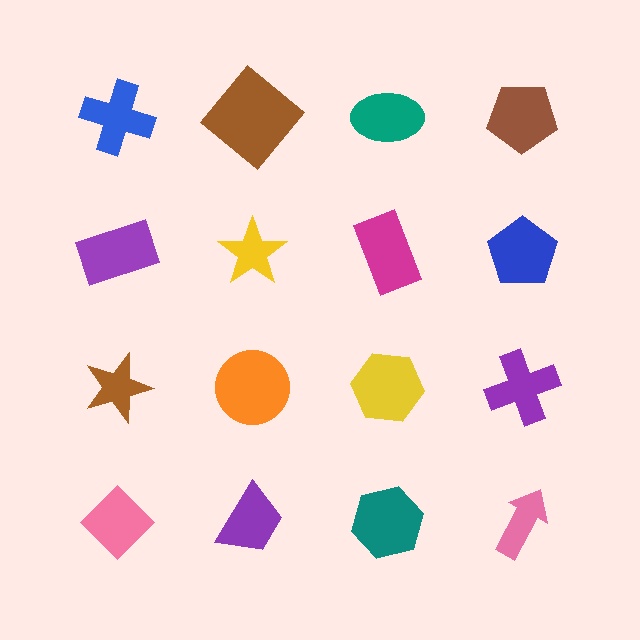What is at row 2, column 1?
A purple rectangle.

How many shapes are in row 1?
4 shapes.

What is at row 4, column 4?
A pink arrow.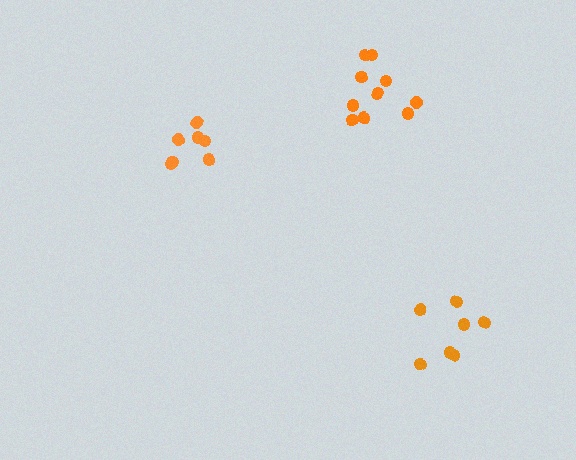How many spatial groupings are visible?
There are 3 spatial groupings.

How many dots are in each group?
Group 1: 7 dots, Group 2: 10 dots, Group 3: 7 dots (24 total).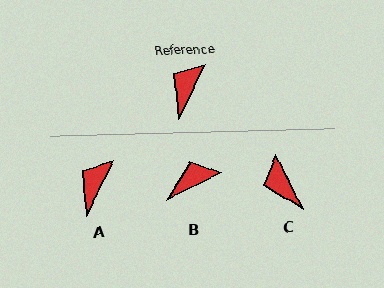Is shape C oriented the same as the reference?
No, it is off by about 53 degrees.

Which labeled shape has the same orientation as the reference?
A.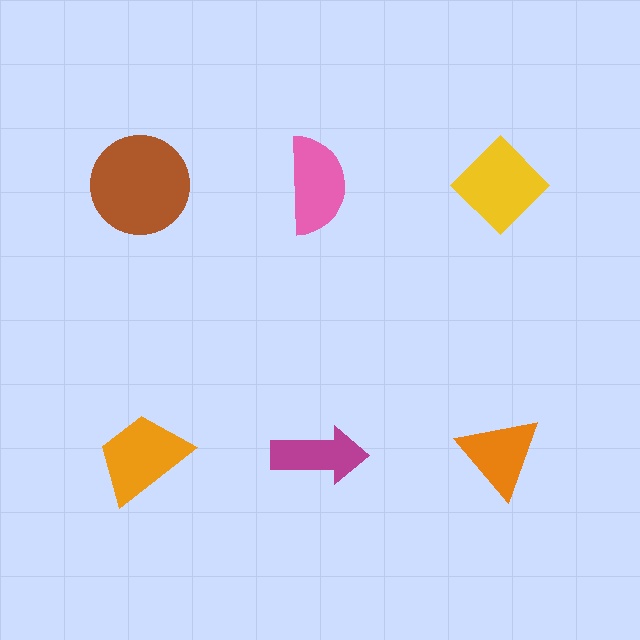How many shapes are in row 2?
3 shapes.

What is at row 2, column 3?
An orange triangle.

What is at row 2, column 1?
An orange trapezoid.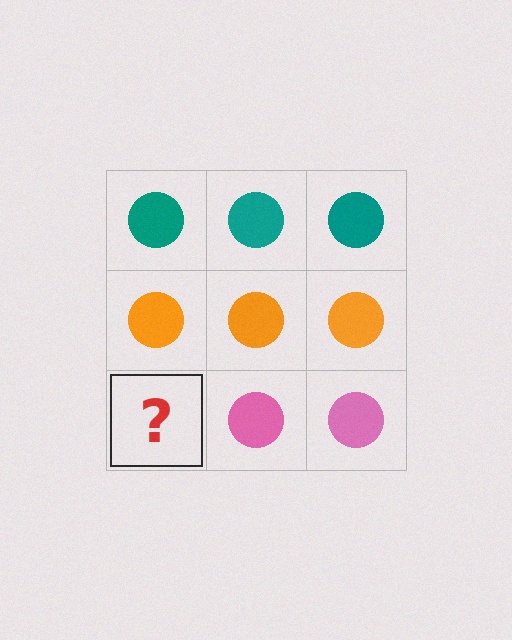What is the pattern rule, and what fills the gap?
The rule is that each row has a consistent color. The gap should be filled with a pink circle.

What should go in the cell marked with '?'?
The missing cell should contain a pink circle.